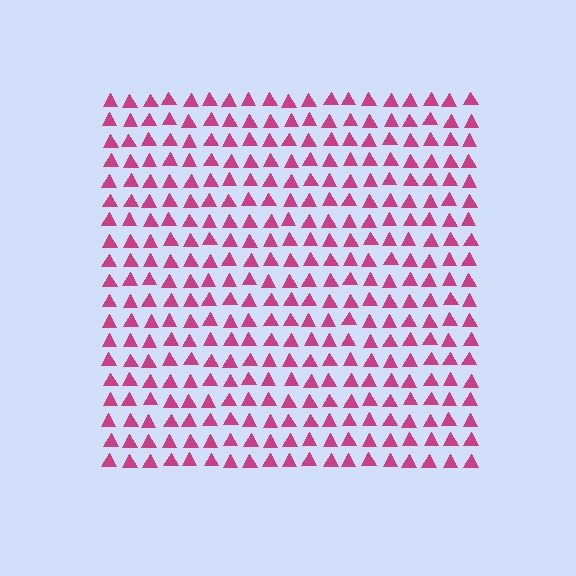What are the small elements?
The small elements are triangles.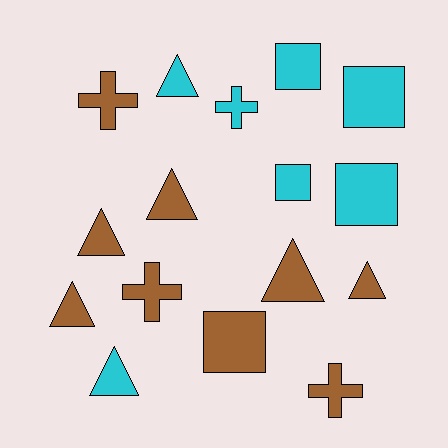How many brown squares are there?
There is 1 brown square.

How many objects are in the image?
There are 16 objects.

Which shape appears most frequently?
Triangle, with 7 objects.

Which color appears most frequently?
Brown, with 9 objects.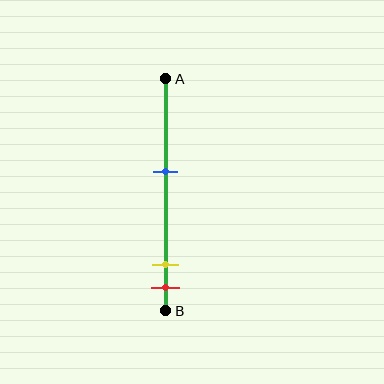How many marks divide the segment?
There are 3 marks dividing the segment.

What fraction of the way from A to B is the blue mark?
The blue mark is approximately 40% (0.4) of the way from A to B.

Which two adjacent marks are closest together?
The yellow and red marks are the closest adjacent pair.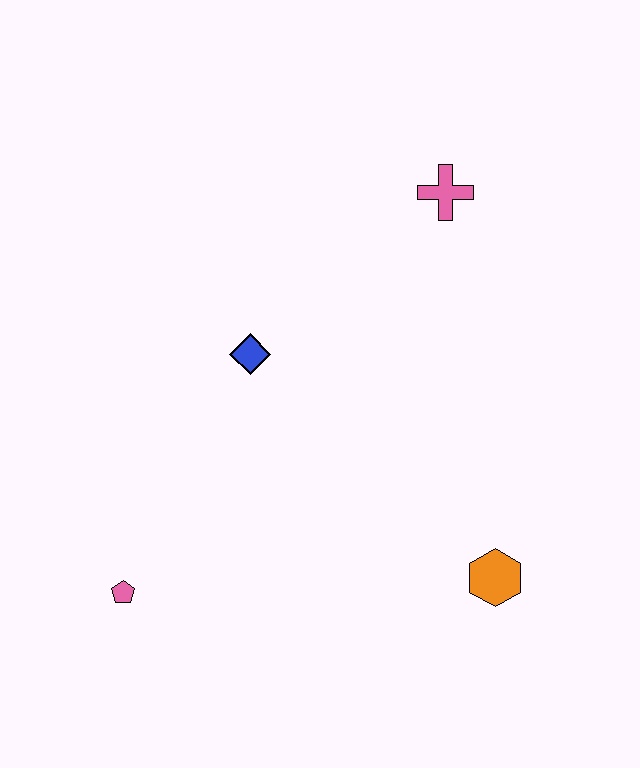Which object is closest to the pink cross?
The blue diamond is closest to the pink cross.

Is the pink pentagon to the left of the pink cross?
Yes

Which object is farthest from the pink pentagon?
The pink cross is farthest from the pink pentagon.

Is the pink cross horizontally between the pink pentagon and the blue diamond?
No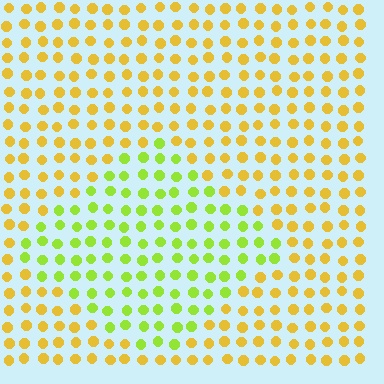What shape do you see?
I see a diamond.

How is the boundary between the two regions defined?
The boundary is defined purely by a slight shift in hue (about 41 degrees). Spacing, size, and orientation are identical on both sides.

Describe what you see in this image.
The image is filled with small yellow elements in a uniform arrangement. A diamond-shaped region is visible where the elements are tinted to a slightly different hue, forming a subtle color boundary.